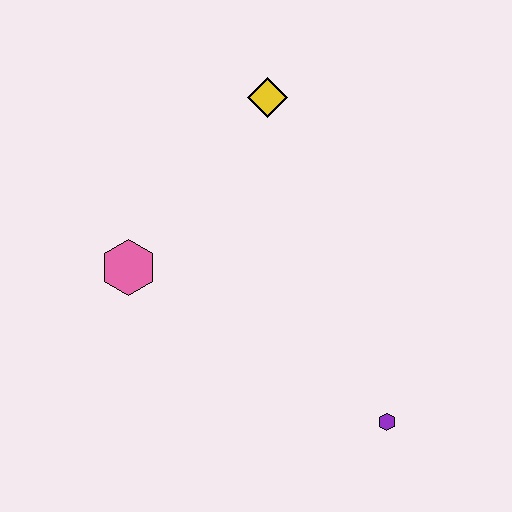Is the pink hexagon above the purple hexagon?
Yes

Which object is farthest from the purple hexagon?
The yellow diamond is farthest from the purple hexagon.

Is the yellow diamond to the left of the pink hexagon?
No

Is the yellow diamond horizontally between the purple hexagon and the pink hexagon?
Yes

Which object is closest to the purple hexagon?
The pink hexagon is closest to the purple hexagon.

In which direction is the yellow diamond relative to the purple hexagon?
The yellow diamond is above the purple hexagon.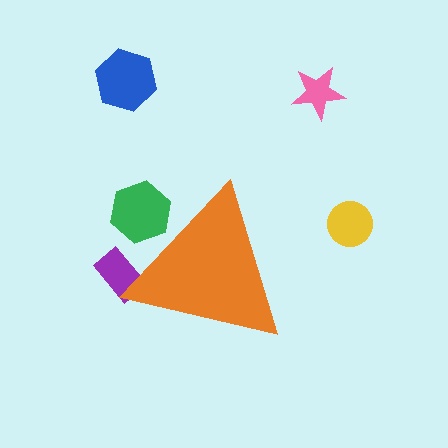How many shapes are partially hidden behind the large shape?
2 shapes are partially hidden.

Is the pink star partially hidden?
No, the pink star is fully visible.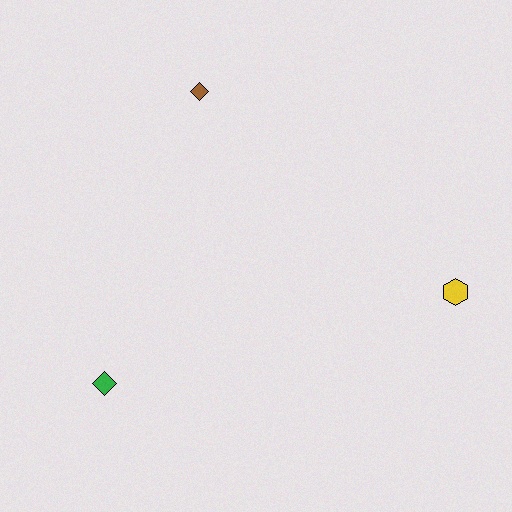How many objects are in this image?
There are 3 objects.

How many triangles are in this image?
There are no triangles.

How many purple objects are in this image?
There are no purple objects.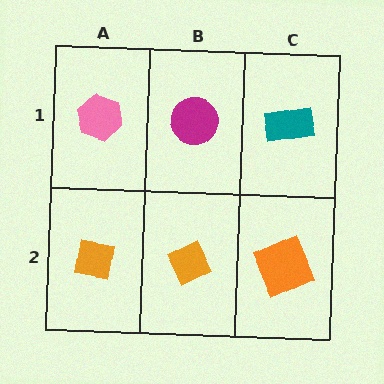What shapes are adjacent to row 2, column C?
A teal rectangle (row 1, column C), an orange diamond (row 2, column B).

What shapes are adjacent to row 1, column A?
An orange square (row 2, column A), a magenta circle (row 1, column B).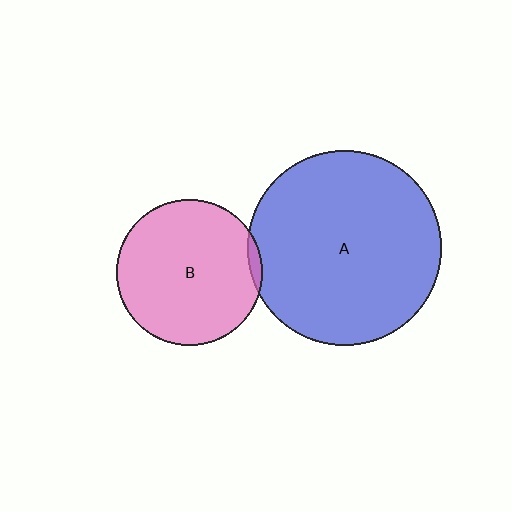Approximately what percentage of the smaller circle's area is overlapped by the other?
Approximately 5%.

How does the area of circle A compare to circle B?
Approximately 1.8 times.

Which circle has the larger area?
Circle A (blue).